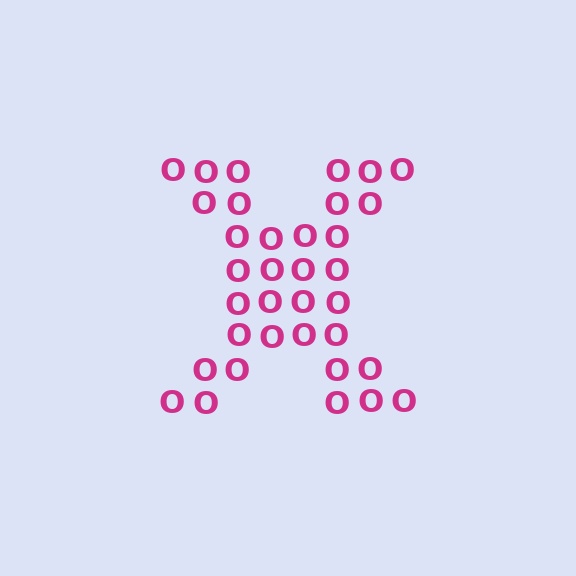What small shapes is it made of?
It is made of small letter O's.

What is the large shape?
The large shape is the letter X.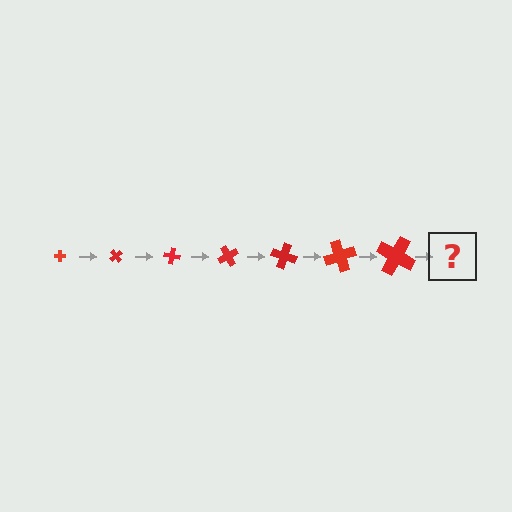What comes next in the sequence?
The next element should be a cross, larger than the previous one and rotated 350 degrees from the start.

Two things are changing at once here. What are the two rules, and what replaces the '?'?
The two rules are that the cross grows larger each step and it rotates 50 degrees each step. The '?' should be a cross, larger than the previous one and rotated 350 degrees from the start.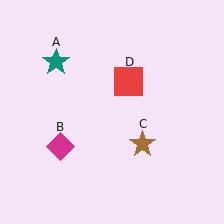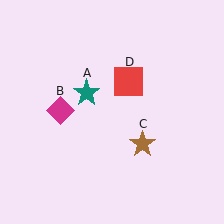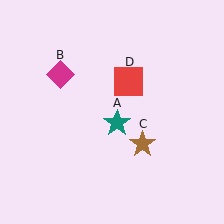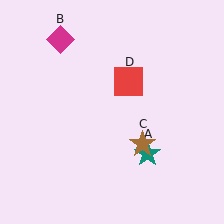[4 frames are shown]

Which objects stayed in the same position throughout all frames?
Brown star (object C) and red square (object D) remained stationary.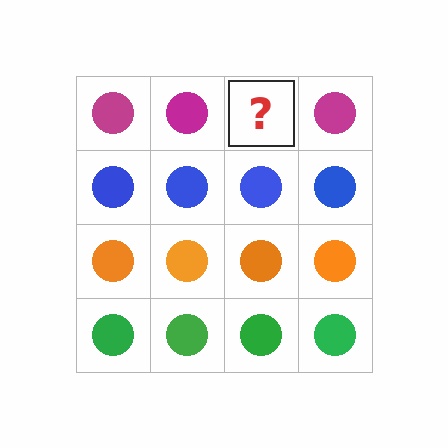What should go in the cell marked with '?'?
The missing cell should contain a magenta circle.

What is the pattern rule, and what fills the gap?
The rule is that each row has a consistent color. The gap should be filled with a magenta circle.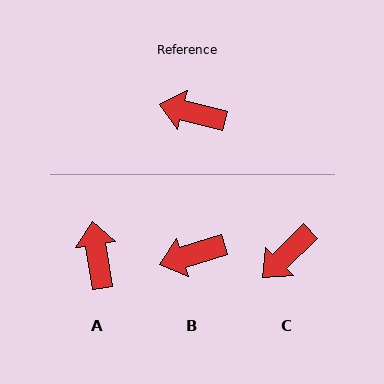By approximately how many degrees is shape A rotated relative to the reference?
Approximately 67 degrees clockwise.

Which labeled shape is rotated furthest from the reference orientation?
A, about 67 degrees away.